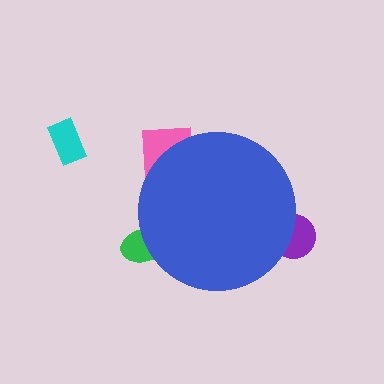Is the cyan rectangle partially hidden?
No, the cyan rectangle is fully visible.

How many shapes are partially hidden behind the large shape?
3 shapes are partially hidden.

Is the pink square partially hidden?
Yes, the pink square is partially hidden behind the blue circle.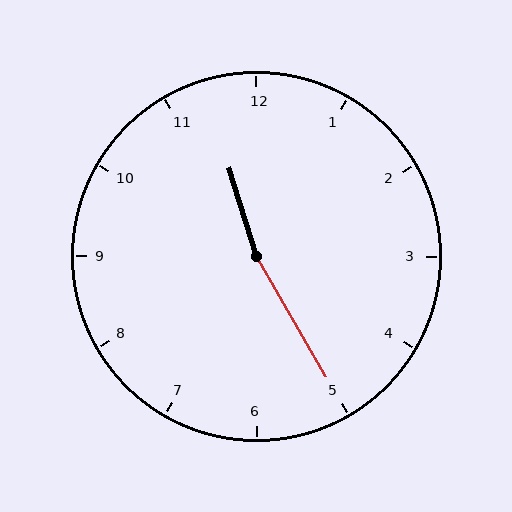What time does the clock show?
11:25.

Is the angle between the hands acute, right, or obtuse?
It is obtuse.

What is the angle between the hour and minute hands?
Approximately 168 degrees.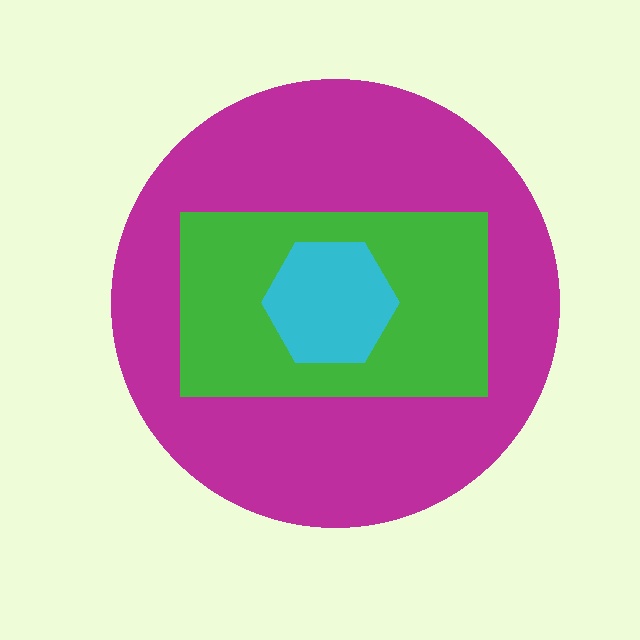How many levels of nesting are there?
3.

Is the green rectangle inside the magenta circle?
Yes.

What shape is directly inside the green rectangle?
The cyan hexagon.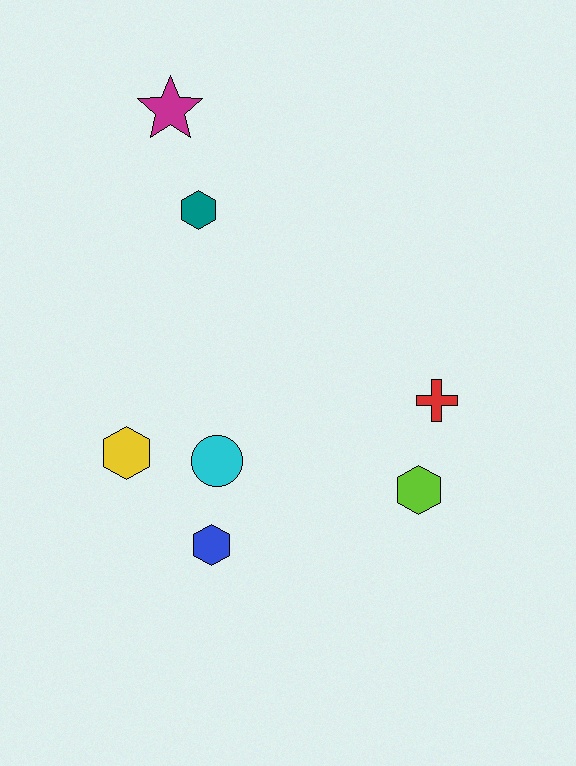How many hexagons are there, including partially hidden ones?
There are 4 hexagons.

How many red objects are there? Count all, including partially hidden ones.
There is 1 red object.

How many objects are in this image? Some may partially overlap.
There are 7 objects.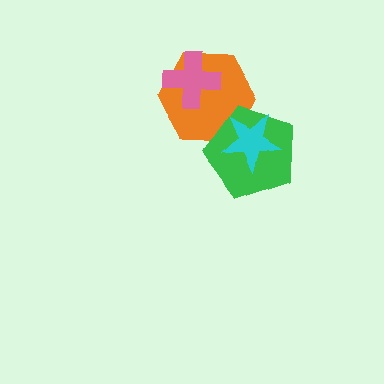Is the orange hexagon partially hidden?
Yes, it is partially covered by another shape.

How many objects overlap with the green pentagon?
2 objects overlap with the green pentagon.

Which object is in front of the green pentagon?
The cyan star is in front of the green pentagon.